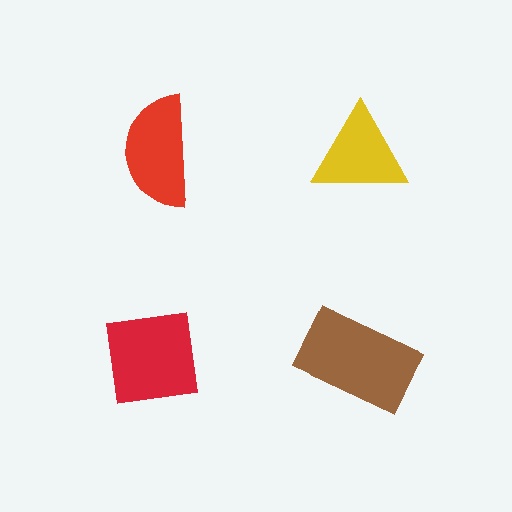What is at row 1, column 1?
A red semicircle.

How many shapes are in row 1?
2 shapes.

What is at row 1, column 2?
A yellow triangle.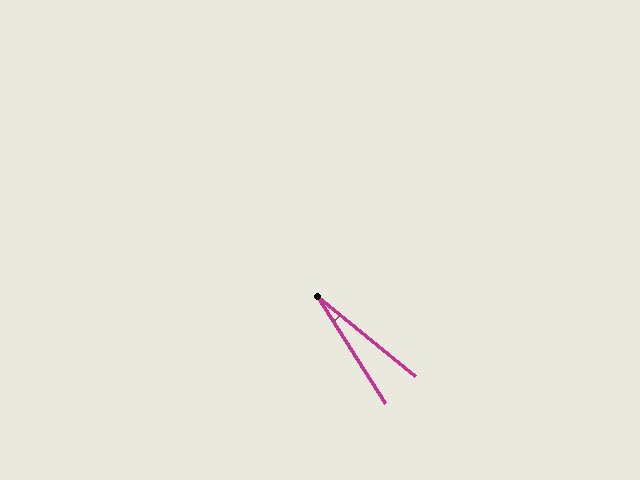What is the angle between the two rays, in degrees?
Approximately 18 degrees.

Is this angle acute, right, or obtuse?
It is acute.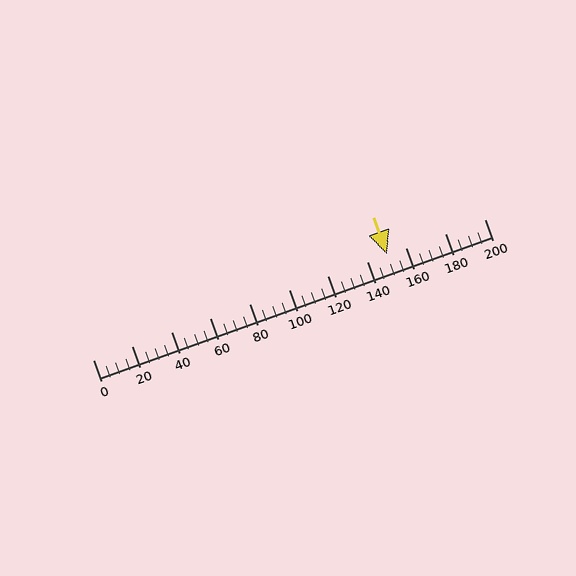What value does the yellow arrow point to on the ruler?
The yellow arrow points to approximately 150.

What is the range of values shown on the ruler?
The ruler shows values from 0 to 200.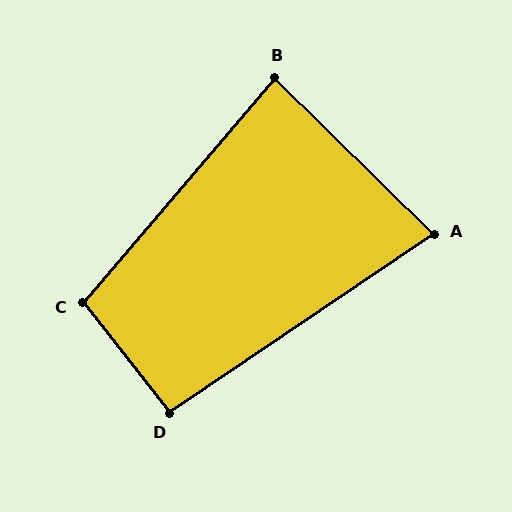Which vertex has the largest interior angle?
C, at approximately 101 degrees.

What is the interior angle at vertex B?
Approximately 86 degrees (approximately right).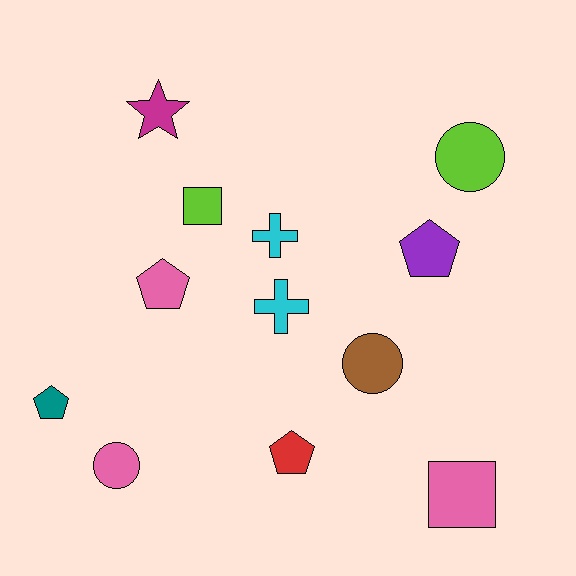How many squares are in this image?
There are 2 squares.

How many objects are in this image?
There are 12 objects.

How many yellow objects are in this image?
There are no yellow objects.